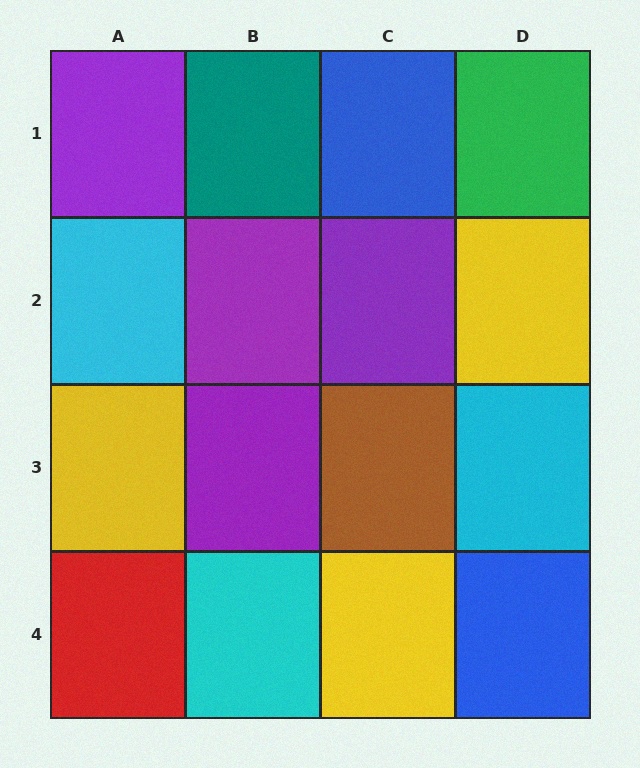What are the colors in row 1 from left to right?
Purple, teal, blue, green.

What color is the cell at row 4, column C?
Yellow.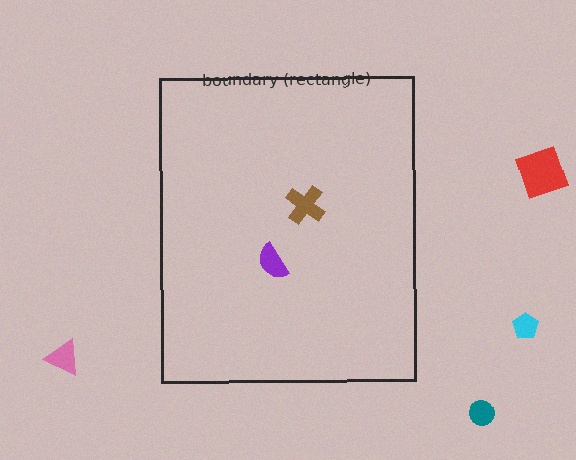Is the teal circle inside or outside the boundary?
Outside.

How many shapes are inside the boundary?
2 inside, 4 outside.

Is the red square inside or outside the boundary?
Outside.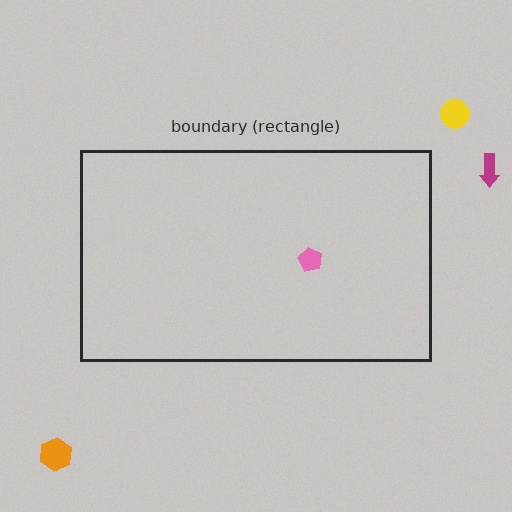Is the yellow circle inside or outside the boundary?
Outside.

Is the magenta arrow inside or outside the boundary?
Outside.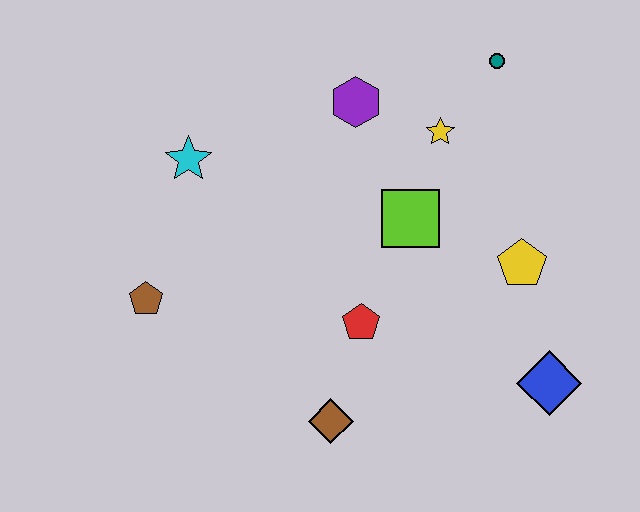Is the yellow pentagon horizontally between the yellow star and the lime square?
No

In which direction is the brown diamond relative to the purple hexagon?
The brown diamond is below the purple hexagon.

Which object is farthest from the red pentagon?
The teal circle is farthest from the red pentagon.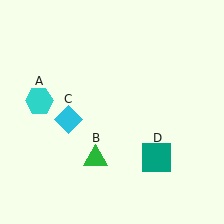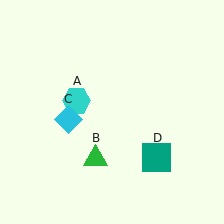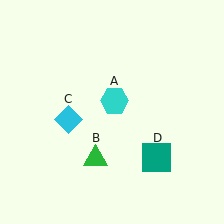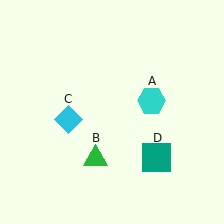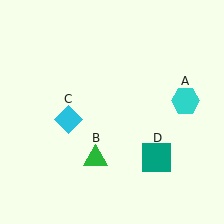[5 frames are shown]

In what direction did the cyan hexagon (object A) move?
The cyan hexagon (object A) moved right.